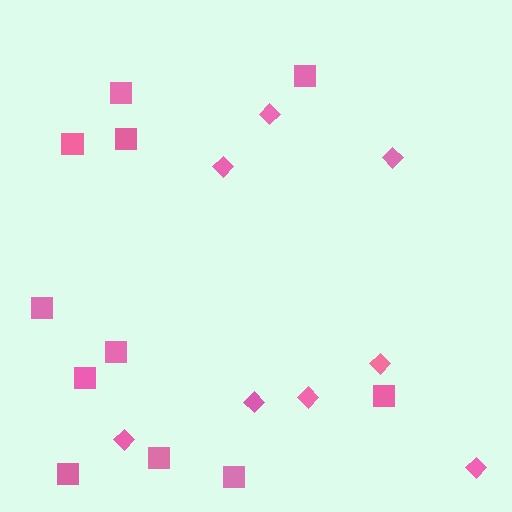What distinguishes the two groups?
There are 2 groups: one group of squares (11) and one group of diamonds (8).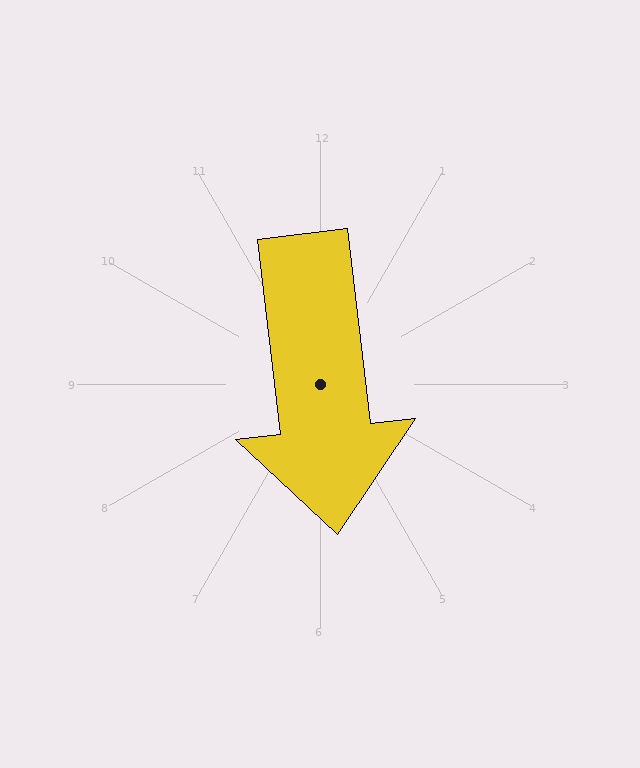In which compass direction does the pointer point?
South.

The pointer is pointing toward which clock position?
Roughly 6 o'clock.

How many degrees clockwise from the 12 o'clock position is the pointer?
Approximately 173 degrees.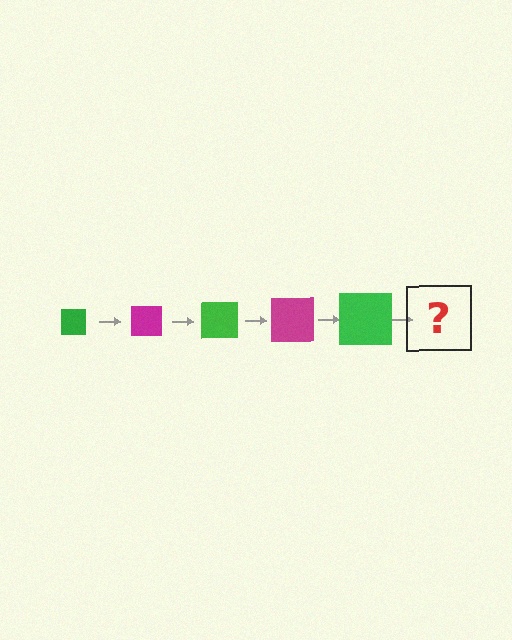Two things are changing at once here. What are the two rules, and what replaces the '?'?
The two rules are that the square grows larger each step and the color cycles through green and magenta. The '?' should be a magenta square, larger than the previous one.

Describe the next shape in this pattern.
It should be a magenta square, larger than the previous one.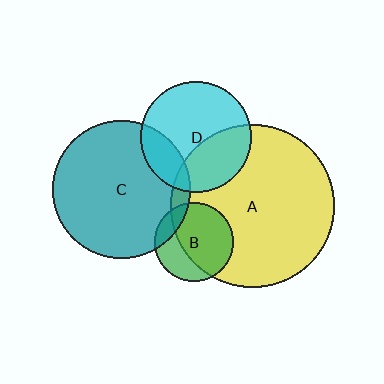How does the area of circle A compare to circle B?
Approximately 4.2 times.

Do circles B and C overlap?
Yes.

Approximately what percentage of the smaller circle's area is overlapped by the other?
Approximately 15%.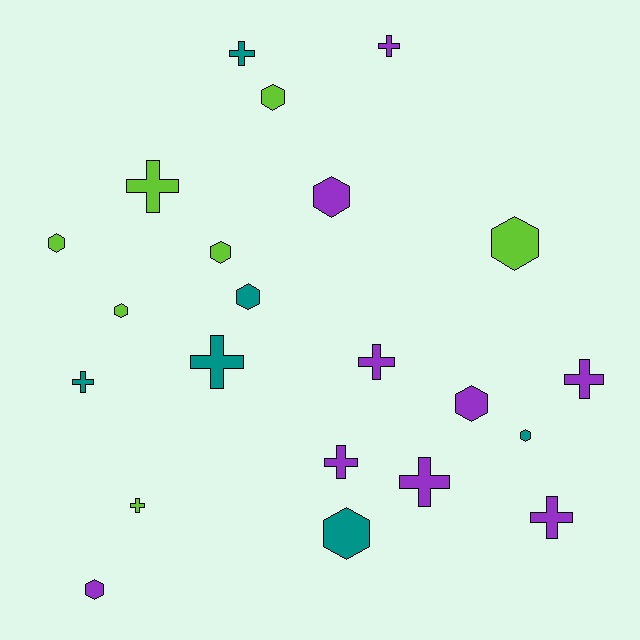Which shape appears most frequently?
Hexagon, with 11 objects.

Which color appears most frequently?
Purple, with 9 objects.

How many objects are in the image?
There are 22 objects.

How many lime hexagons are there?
There are 5 lime hexagons.